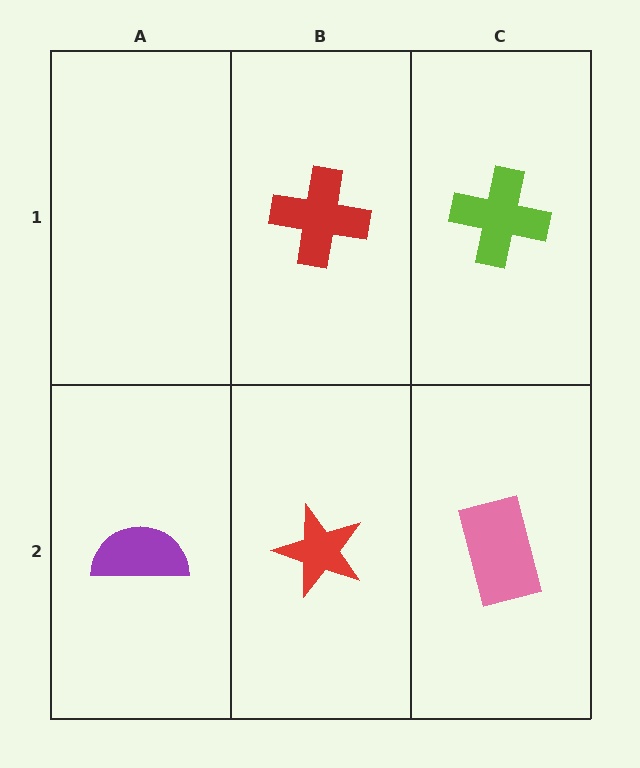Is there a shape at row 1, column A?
No, that cell is empty.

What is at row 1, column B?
A red cross.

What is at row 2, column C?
A pink rectangle.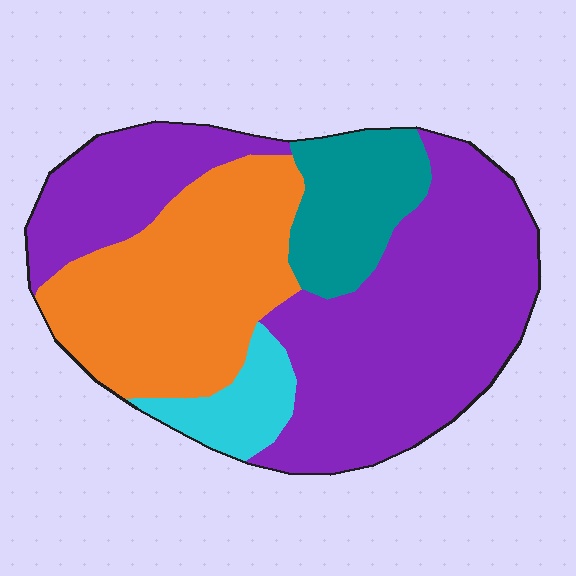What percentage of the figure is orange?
Orange covers roughly 30% of the figure.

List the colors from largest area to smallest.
From largest to smallest: purple, orange, teal, cyan.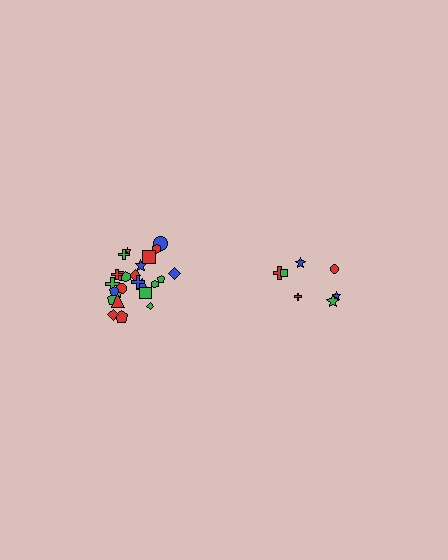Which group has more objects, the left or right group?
The left group.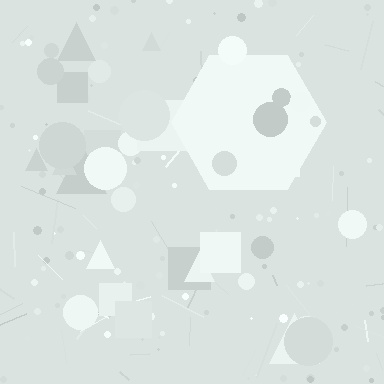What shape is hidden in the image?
A hexagon is hidden in the image.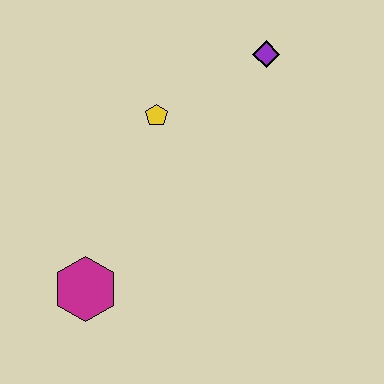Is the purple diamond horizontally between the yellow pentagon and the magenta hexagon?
No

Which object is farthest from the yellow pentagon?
The magenta hexagon is farthest from the yellow pentagon.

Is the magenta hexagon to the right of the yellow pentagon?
No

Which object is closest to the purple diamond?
The yellow pentagon is closest to the purple diamond.